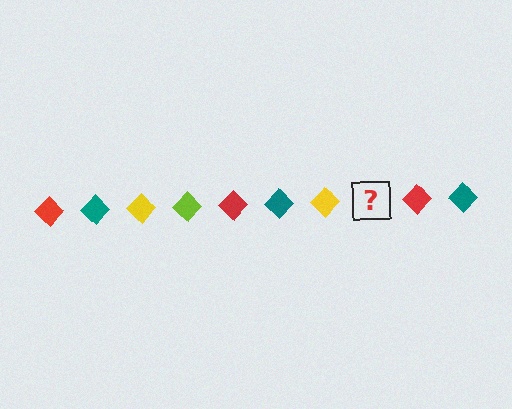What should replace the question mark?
The question mark should be replaced with a lime diamond.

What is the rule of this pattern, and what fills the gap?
The rule is that the pattern cycles through red, teal, yellow, lime diamonds. The gap should be filled with a lime diamond.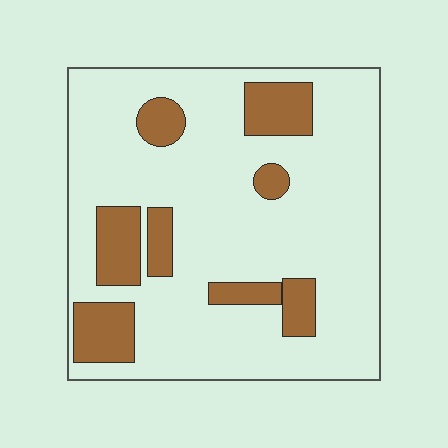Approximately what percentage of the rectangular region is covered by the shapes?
Approximately 20%.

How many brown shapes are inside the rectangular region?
8.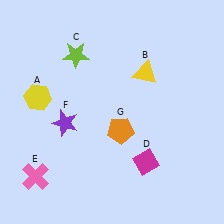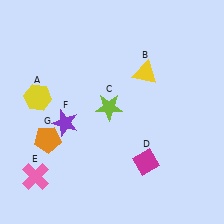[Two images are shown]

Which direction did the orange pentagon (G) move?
The orange pentagon (G) moved left.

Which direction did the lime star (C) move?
The lime star (C) moved down.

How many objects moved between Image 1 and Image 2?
2 objects moved between the two images.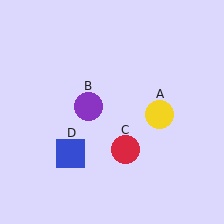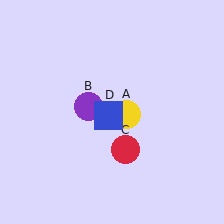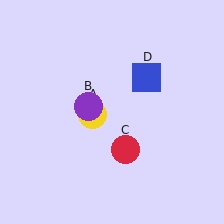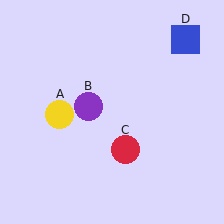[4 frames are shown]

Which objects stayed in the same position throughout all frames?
Purple circle (object B) and red circle (object C) remained stationary.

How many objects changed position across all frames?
2 objects changed position: yellow circle (object A), blue square (object D).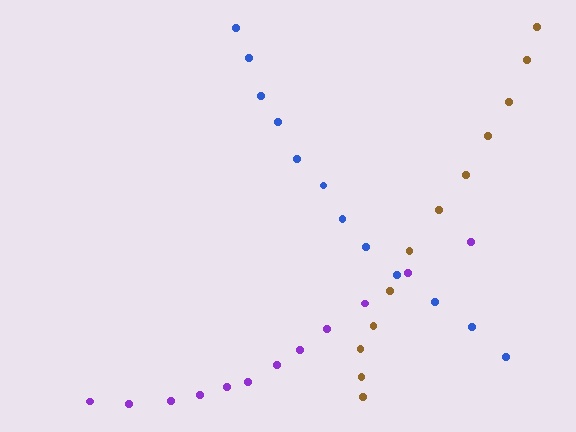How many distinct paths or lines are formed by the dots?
There are 3 distinct paths.